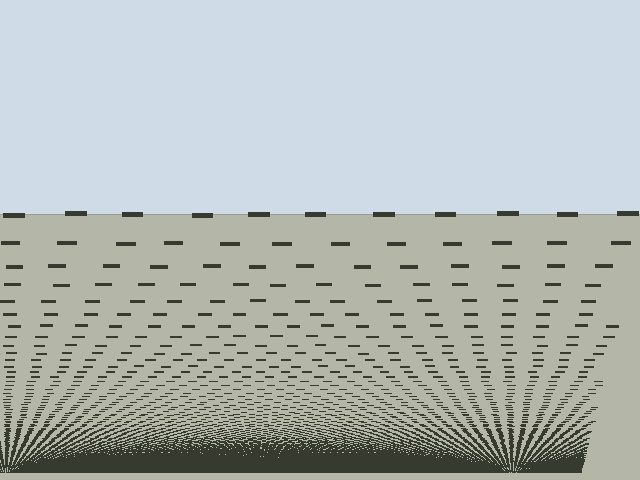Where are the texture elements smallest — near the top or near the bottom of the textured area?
Near the bottom.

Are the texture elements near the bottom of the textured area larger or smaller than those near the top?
Smaller. The gradient is inverted — elements near the bottom are smaller and denser.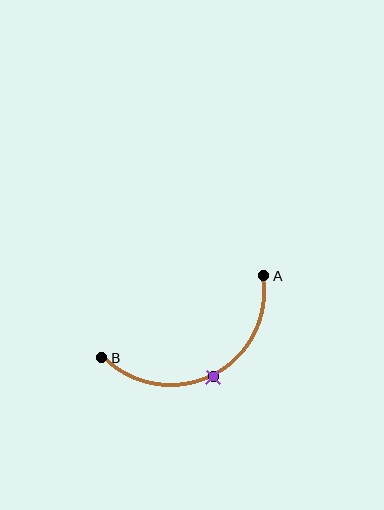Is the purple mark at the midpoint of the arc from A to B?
Yes. The purple mark lies on the arc at equal arc-length from both A and B — it is the arc midpoint.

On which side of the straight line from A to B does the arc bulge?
The arc bulges below the straight line connecting A and B.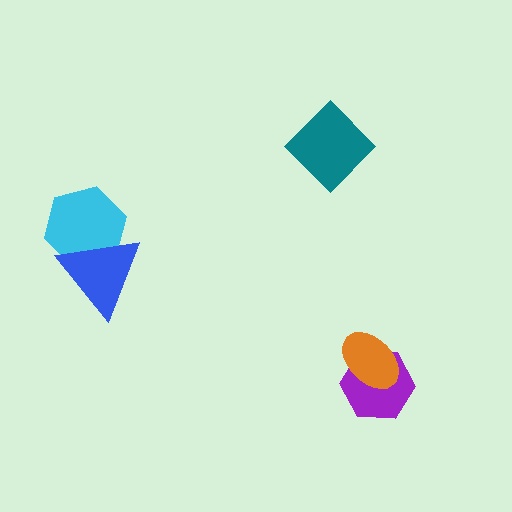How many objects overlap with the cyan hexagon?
1 object overlaps with the cyan hexagon.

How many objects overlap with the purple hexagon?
1 object overlaps with the purple hexagon.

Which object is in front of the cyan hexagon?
The blue triangle is in front of the cyan hexagon.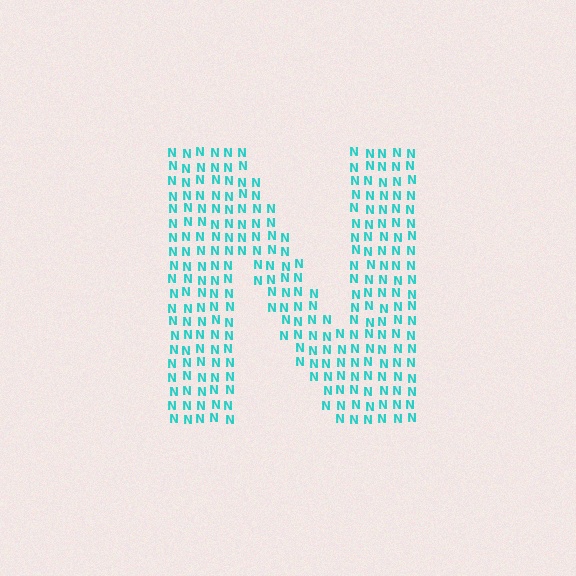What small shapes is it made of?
It is made of small letter N's.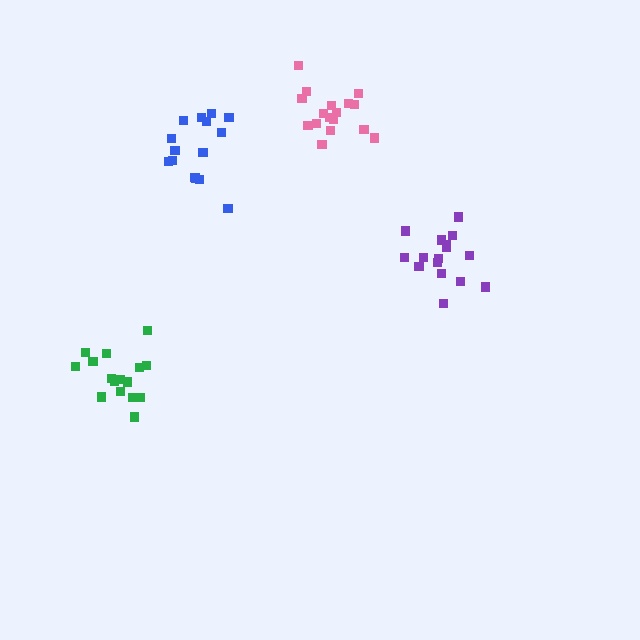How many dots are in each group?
Group 1: 16 dots, Group 2: 16 dots, Group 3: 17 dots, Group 4: 15 dots (64 total).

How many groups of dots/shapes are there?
There are 4 groups.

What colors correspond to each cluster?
The clusters are colored: purple, green, pink, blue.